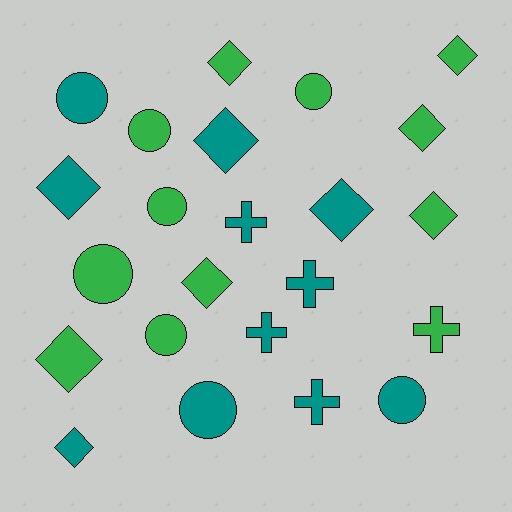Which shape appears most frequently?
Diamond, with 10 objects.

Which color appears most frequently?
Green, with 12 objects.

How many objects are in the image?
There are 23 objects.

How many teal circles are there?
There are 3 teal circles.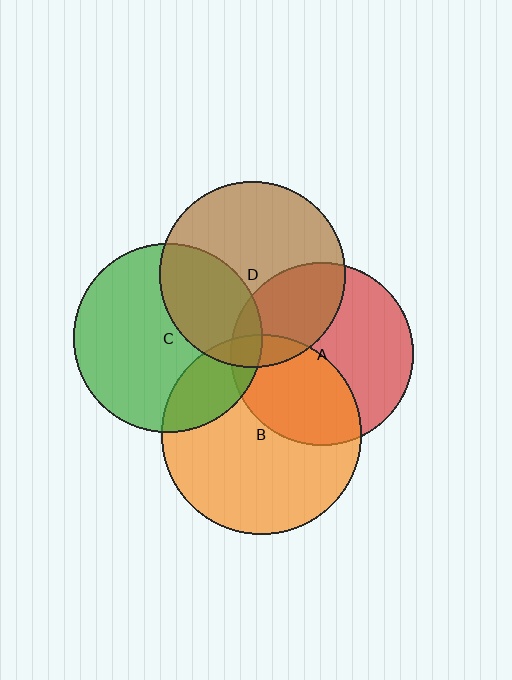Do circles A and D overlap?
Yes.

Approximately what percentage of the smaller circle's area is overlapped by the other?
Approximately 30%.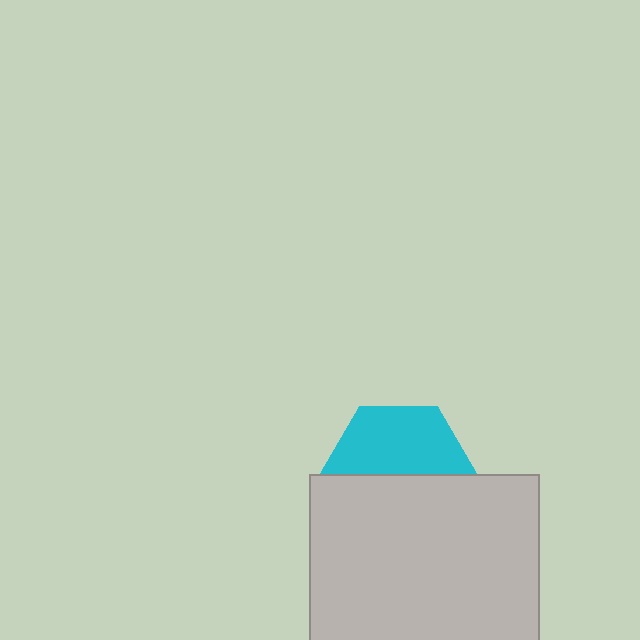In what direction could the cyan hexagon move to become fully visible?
The cyan hexagon could move up. That would shift it out from behind the light gray square entirely.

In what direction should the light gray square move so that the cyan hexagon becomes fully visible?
The light gray square should move down. That is the shortest direction to clear the overlap and leave the cyan hexagon fully visible.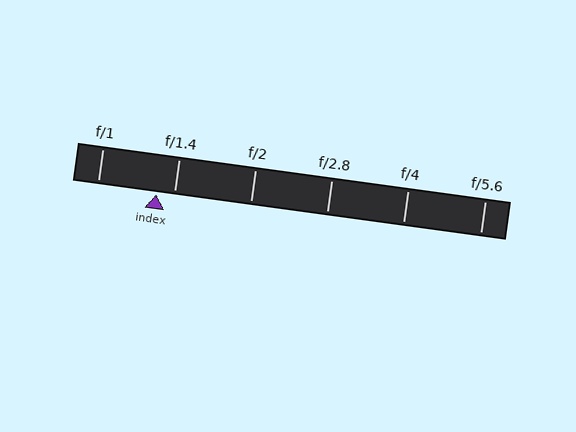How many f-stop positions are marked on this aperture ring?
There are 6 f-stop positions marked.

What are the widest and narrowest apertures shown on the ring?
The widest aperture shown is f/1 and the narrowest is f/5.6.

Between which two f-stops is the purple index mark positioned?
The index mark is between f/1 and f/1.4.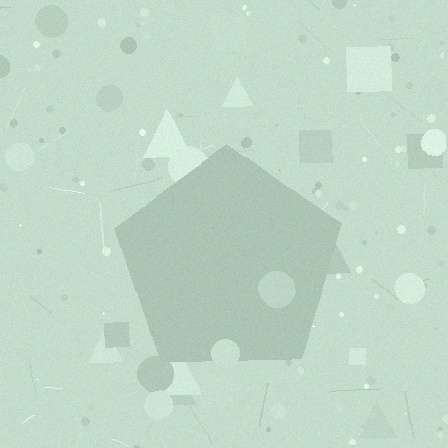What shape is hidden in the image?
A pentagon is hidden in the image.